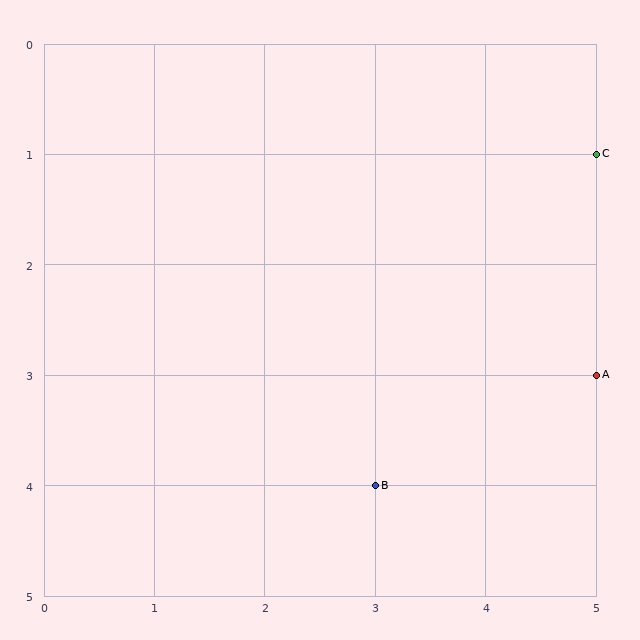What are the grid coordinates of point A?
Point A is at grid coordinates (5, 3).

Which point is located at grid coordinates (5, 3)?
Point A is at (5, 3).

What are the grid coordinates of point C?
Point C is at grid coordinates (5, 1).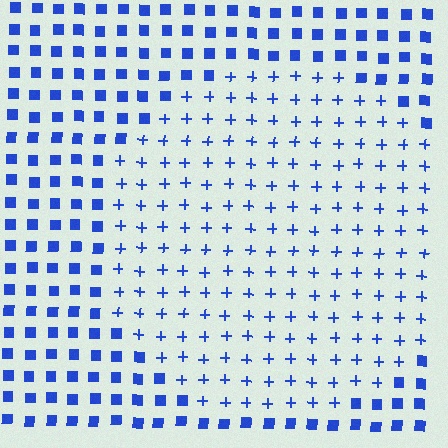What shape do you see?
I see a circle.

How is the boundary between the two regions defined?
The boundary is defined by a change in element shape: plus signs inside vs. squares outside. All elements share the same color and spacing.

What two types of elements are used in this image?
The image uses plus signs inside the circle region and squares outside it.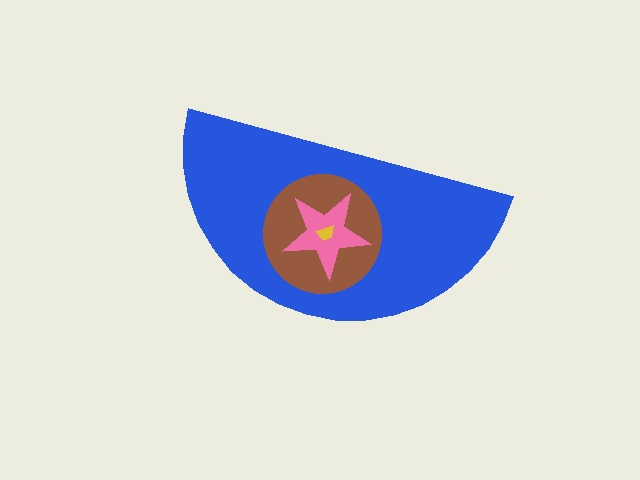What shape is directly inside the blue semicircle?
The brown circle.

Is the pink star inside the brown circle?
Yes.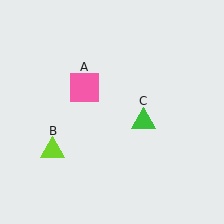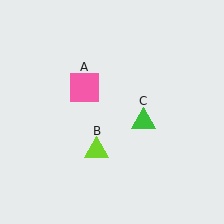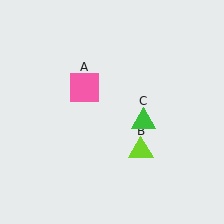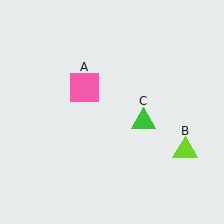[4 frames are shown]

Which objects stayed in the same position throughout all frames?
Pink square (object A) and green triangle (object C) remained stationary.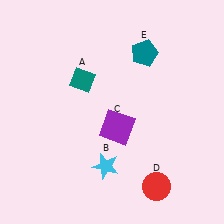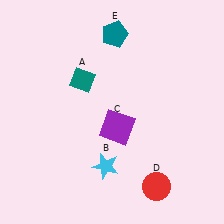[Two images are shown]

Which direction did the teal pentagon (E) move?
The teal pentagon (E) moved left.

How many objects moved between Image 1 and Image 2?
1 object moved between the two images.